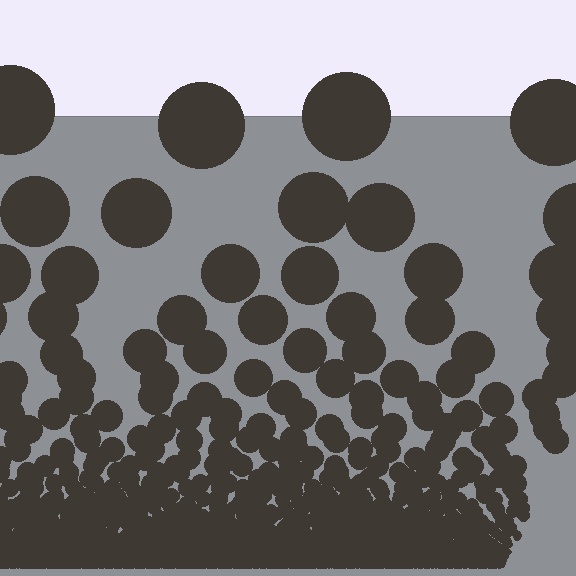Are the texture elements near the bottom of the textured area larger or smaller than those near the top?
Smaller. The gradient is inverted — elements near the bottom are smaller and denser.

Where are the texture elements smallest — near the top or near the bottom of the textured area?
Near the bottom.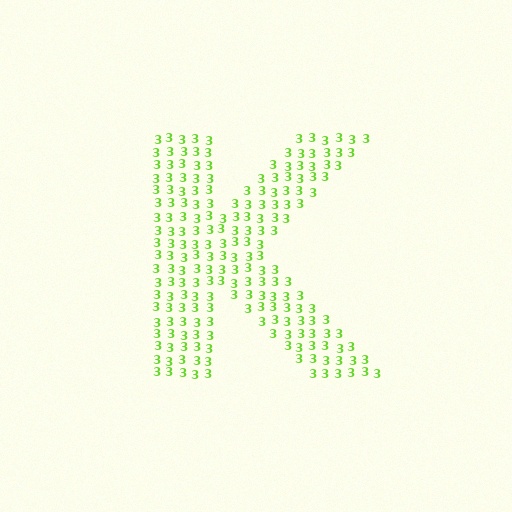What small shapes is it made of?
It is made of small digit 3's.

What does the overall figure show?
The overall figure shows the letter K.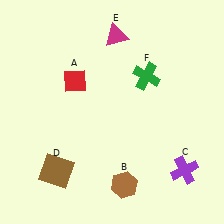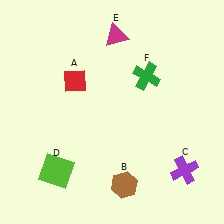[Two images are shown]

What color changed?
The square (D) changed from brown in Image 1 to lime in Image 2.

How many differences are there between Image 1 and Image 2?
There is 1 difference between the two images.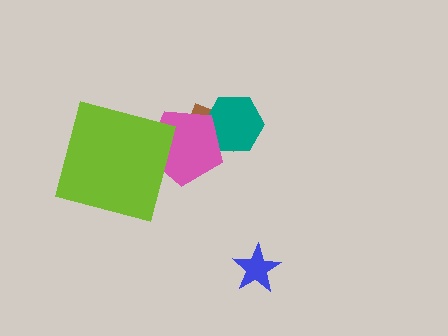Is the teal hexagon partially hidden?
Yes, it is partially covered by another shape.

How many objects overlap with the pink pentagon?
3 objects overlap with the pink pentagon.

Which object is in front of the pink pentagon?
The lime square is in front of the pink pentagon.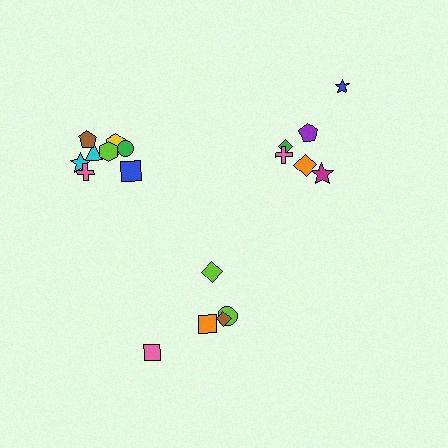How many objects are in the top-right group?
There are 6 objects.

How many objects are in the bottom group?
There are 5 objects.